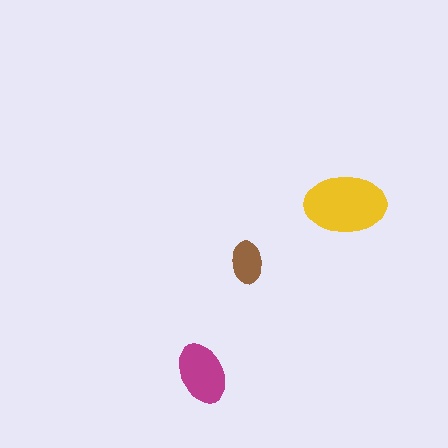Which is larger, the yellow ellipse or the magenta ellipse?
The yellow one.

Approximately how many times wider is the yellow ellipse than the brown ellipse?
About 2 times wider.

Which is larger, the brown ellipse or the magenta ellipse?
The magenta one.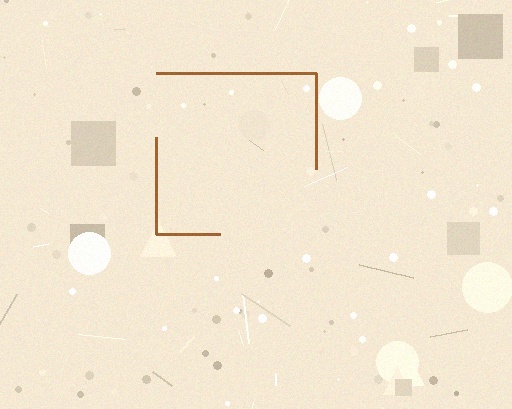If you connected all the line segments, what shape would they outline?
They would outline a square.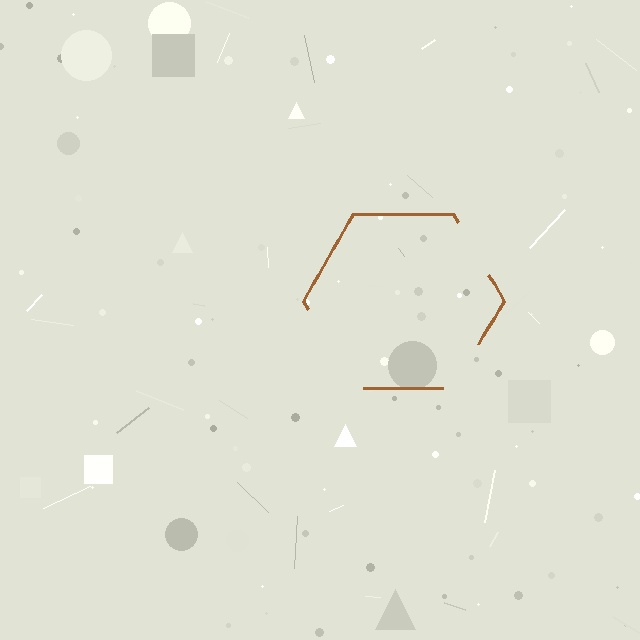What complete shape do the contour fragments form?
The contour fragments form a hexagon.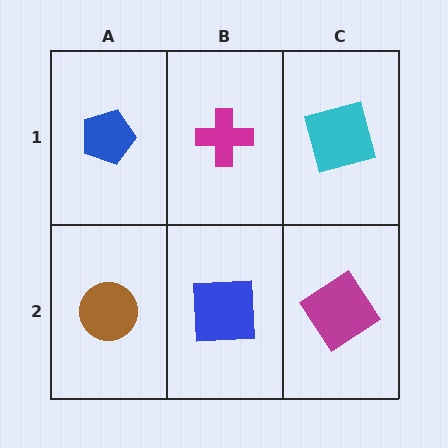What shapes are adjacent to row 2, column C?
A cyan square (row 1, column C), a blue square (row 2, column B).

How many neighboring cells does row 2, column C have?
2.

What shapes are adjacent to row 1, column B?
A blue square (row 2, column B), a blue pentagon (row 1, column A), a cyan square (row 1, column C).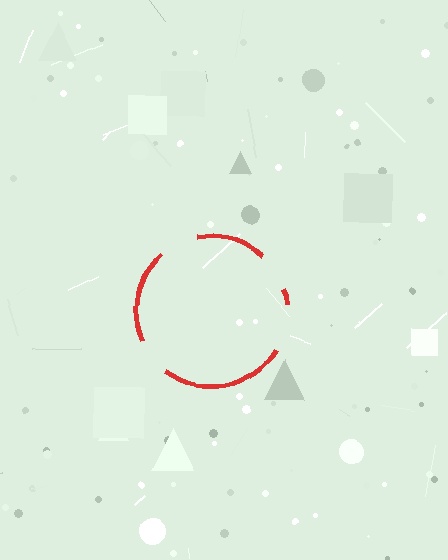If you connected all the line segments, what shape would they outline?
They would outline a circle.